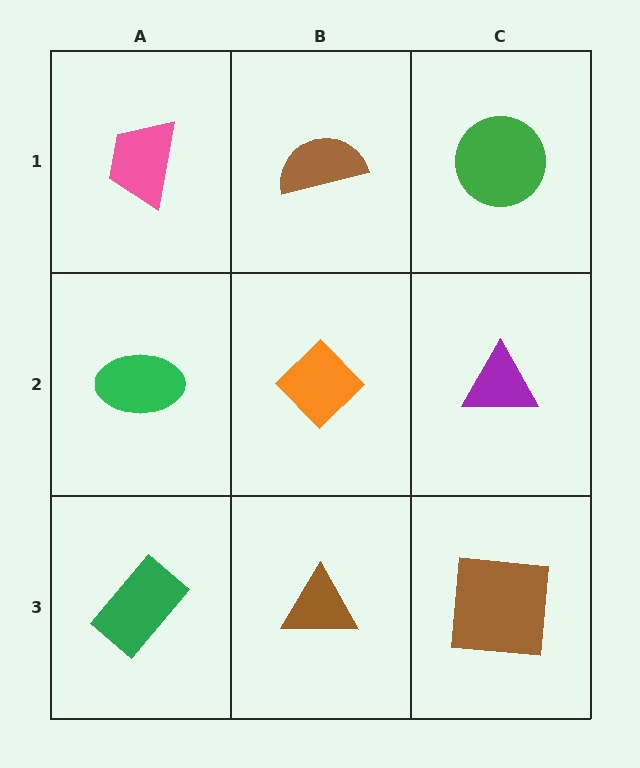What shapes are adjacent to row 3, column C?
A purple triangle (row 2, column C), a brown triangle (row 3, column B).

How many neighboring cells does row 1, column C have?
2.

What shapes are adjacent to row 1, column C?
A purple triangle (row 2, column C), a brown semicircle (row 1, column B).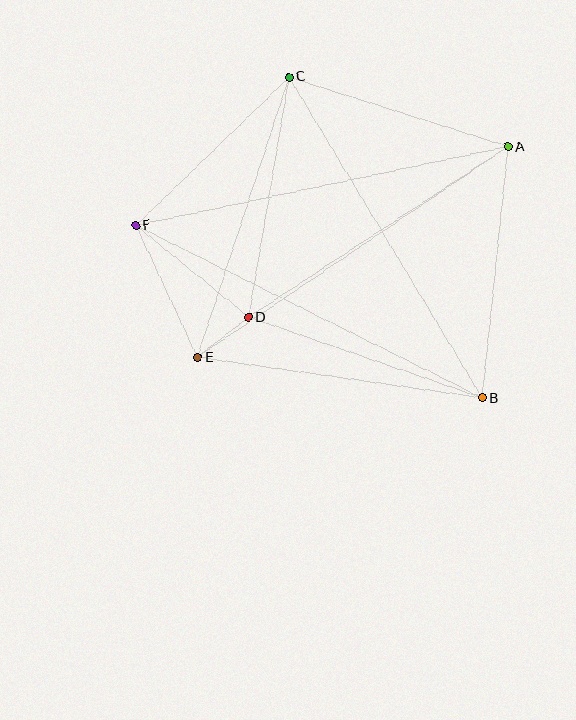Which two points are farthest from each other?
Points B and F are farthest from each other.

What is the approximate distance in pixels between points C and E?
The distance between C and E is approximately 295 pixels.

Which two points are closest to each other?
Points D and E are closest to each other.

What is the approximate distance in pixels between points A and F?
The distance between A and F is approximately 380 pixels.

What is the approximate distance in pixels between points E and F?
The distance between E and F is approximately 146 pixels.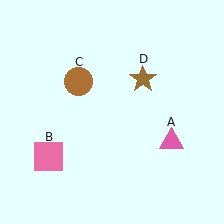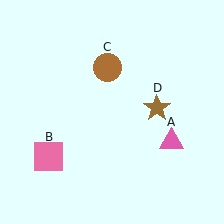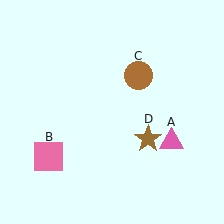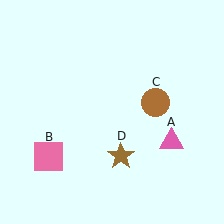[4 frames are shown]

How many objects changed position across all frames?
2 objects changed position: brown circle (object C), brown star (object D).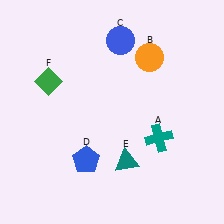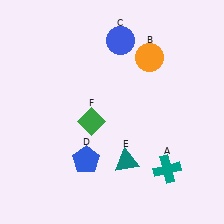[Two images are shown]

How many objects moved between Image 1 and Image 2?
2 objects moved between the two images.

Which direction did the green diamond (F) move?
The green diamond (F) moved right.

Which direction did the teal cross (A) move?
The teal cross (A) moved down.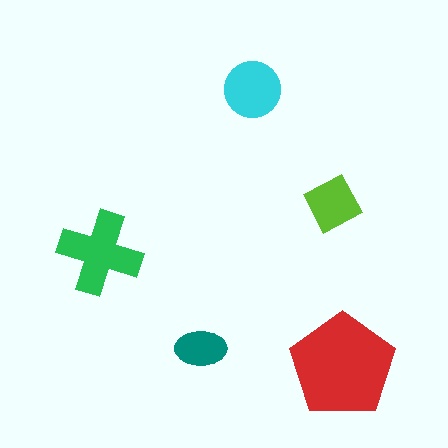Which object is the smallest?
The teal ellipse.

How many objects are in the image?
There are 5 objects in the image.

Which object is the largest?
The red pentagon.